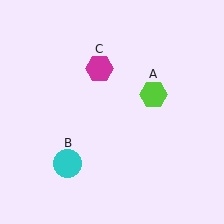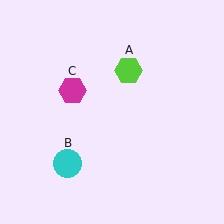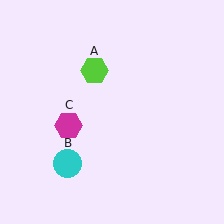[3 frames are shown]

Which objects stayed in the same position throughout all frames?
Cyan circle (object B) remained stationary.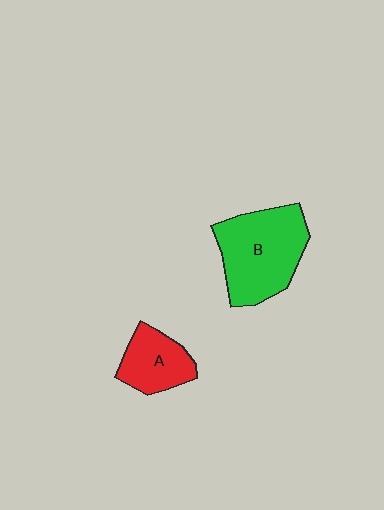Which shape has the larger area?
Shape B (green).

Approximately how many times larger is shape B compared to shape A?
Approximately 1.9 times.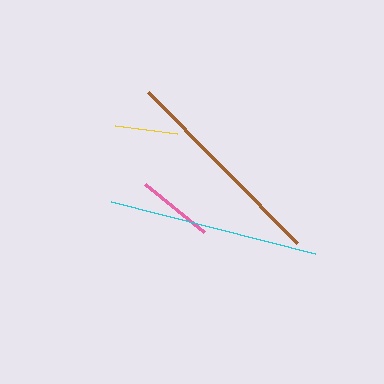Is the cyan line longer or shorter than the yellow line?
The cyan line is longer than the yellow line.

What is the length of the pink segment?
The pink segment is approximately 77 pixels long.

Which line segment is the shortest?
The yellow line is the shortest at approximately 62 pixels.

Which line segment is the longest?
The brown line is the longest at approximately 212 pixels.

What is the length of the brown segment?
The brown segment is approximately 212 pixels long.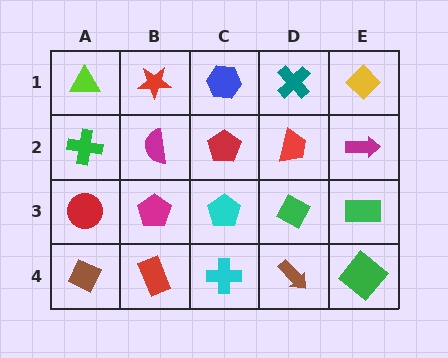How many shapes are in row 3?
5 shapes.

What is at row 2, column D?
A red trapezoid.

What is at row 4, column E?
A green diamond.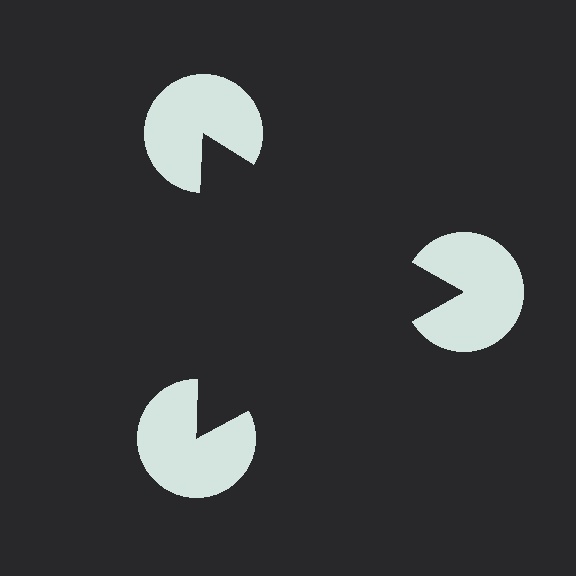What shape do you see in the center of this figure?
An illusory triangle — its edges are inferred from the aligned wedge cuts in the pac-man discs, not physically drawn.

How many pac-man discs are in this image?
There are 3 — one at each vertex of the illusory triangle.